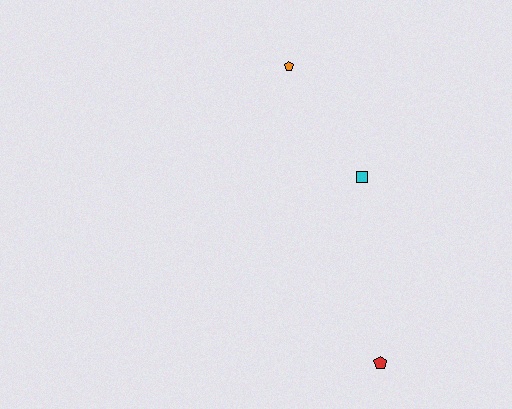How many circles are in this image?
There are no circles.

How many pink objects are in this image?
There are no pink objects.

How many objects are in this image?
There are 3 objects.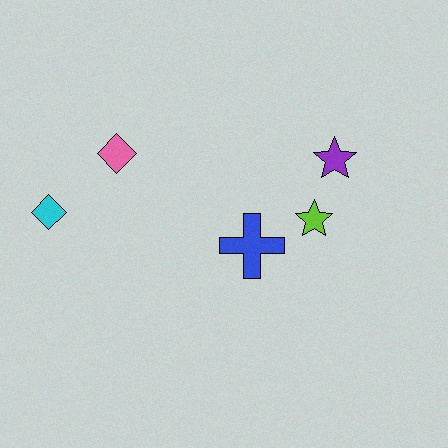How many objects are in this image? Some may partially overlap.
There are 5 objects.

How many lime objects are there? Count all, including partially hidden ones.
There is 1 lime object.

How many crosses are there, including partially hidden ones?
There is 1 cross.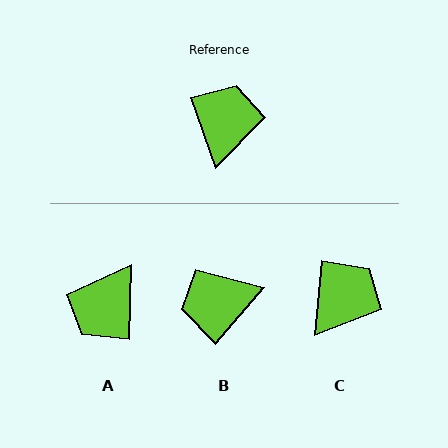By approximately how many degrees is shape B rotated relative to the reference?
Approximately 120 degrees counter-clockwise.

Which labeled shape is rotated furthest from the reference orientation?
A, about 159 degrees away.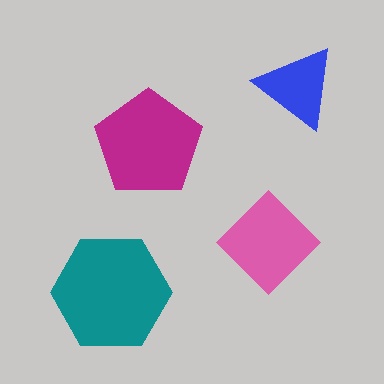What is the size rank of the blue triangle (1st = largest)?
4th.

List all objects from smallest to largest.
The blue triangle, the pink diamond, the magenta pentagon, the teal hexagon.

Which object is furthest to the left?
The teal hexagon is leftmost.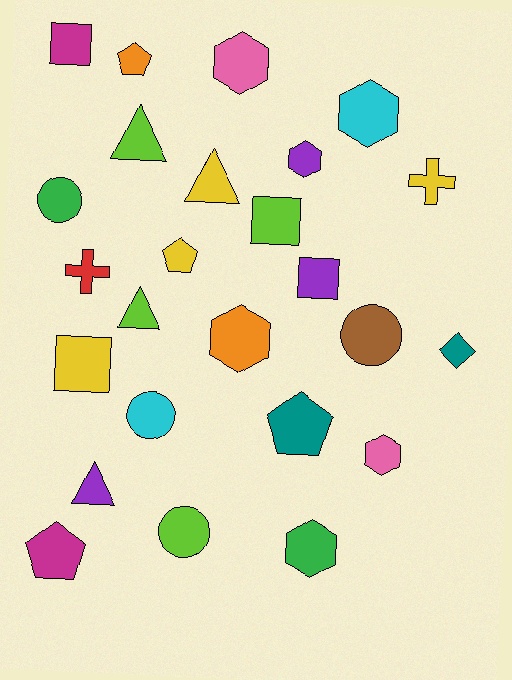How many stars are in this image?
There are no stars.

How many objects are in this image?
There are 25 objects.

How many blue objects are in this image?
There are no blue objects.